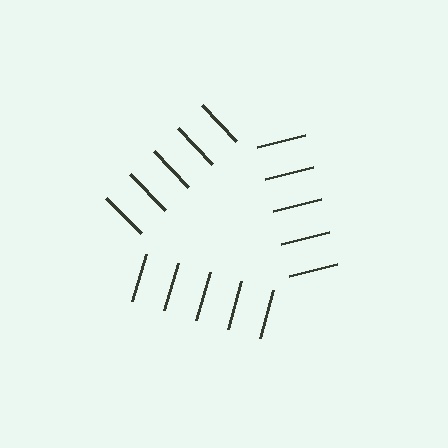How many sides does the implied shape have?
3 sides — the line-ends trace a triangle.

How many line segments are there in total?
15 — 5 along each of the 3 edges.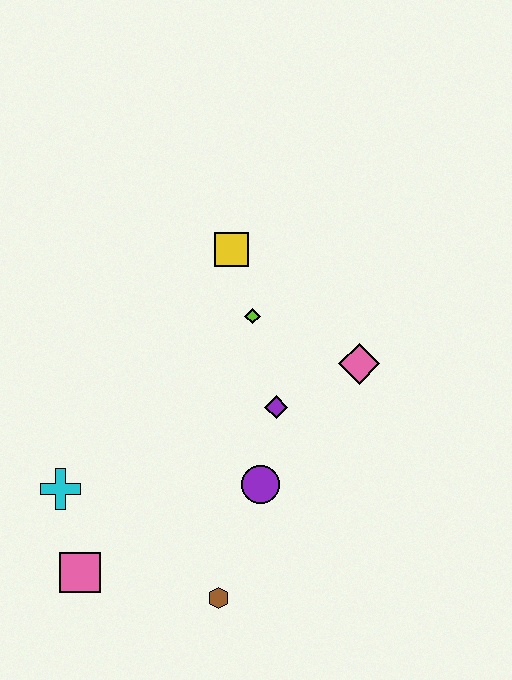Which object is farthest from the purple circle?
The yellow square is farthest from the purple circle.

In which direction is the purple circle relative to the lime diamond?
The purple circle is below the lime diamond.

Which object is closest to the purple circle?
The purple diamond is closest to the purple circle.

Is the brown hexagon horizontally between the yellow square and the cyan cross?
Yes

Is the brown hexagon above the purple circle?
No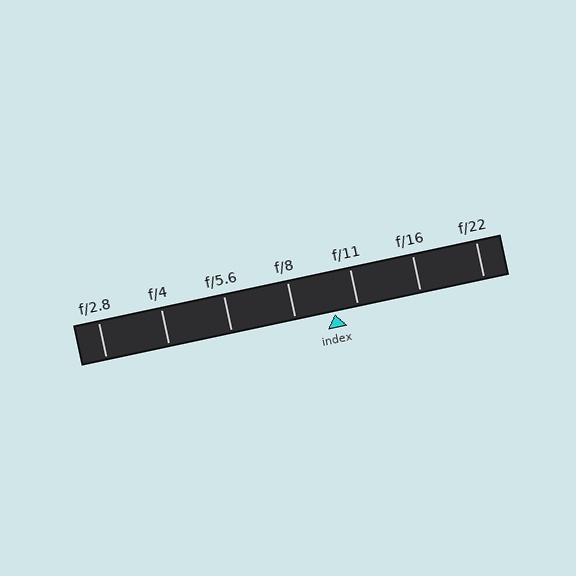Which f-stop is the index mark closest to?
The index mark is closest to f/11.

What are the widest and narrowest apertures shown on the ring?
The widest aperture shown is f/2.8 and the narrowest is f/22.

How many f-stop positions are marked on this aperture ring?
There are 7 f-stop positions marked.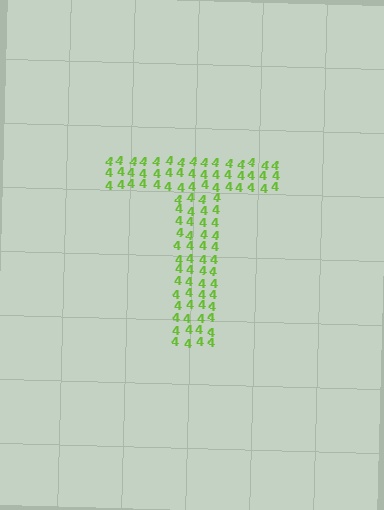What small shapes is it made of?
It is made of small digit 4's.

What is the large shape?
The large shape is the letter T.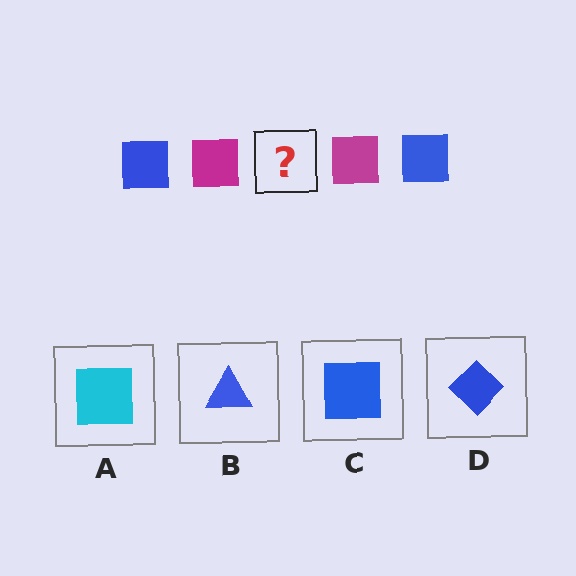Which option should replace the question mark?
Option C.